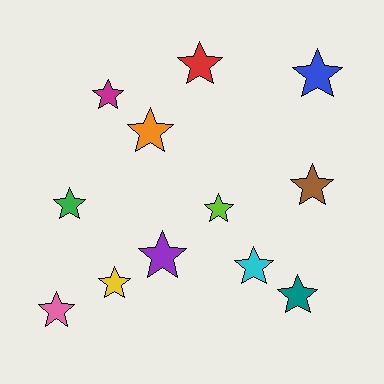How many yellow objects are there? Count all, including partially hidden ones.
There is 1 yellow object.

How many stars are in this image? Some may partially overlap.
There are 12 stars.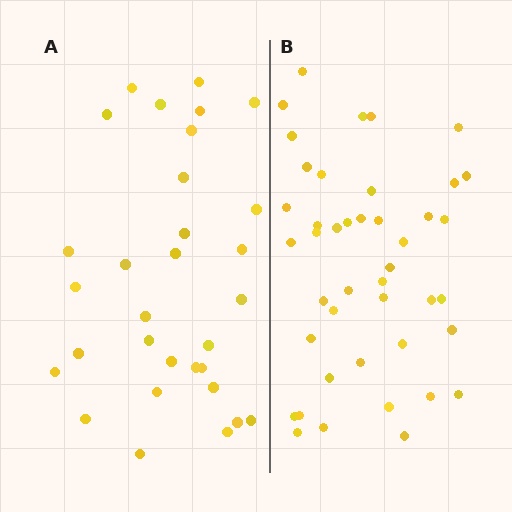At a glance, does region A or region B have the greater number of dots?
Region B (the right region) has more dots.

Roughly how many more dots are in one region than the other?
Region B has roughly 12 or so more dots than region A.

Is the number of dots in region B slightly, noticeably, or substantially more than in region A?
Region B has noticeably more, but not dramatically so. The ratio is roughly 1.4 to 1.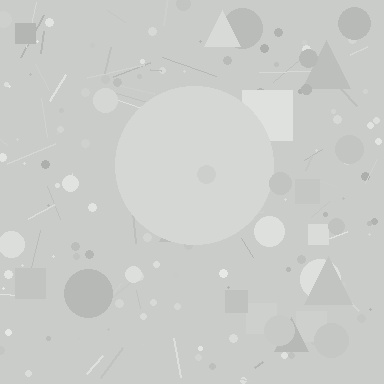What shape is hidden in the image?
A circle is hidden in the image.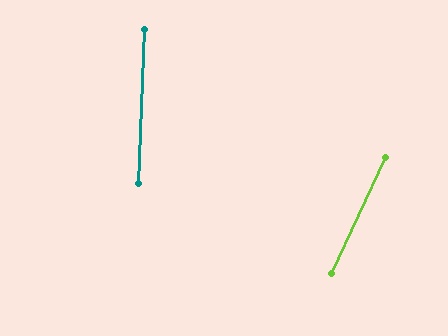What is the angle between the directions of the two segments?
Approximately 22 degrees.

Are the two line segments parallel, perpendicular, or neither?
Neither parallel nor perpendicular — they differ by about 22°.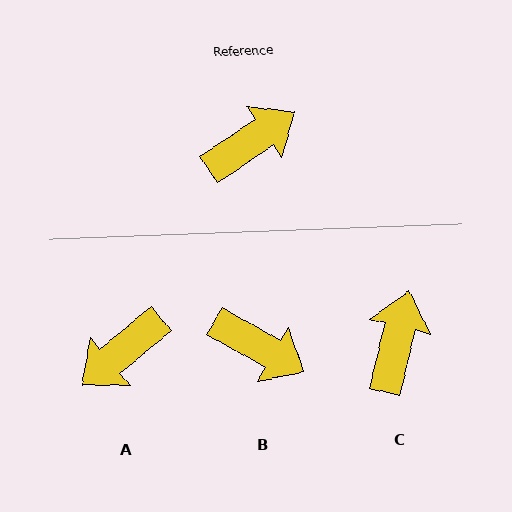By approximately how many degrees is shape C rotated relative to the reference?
Approximately 42 degrees counter-clockwise.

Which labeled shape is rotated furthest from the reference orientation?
A, about 174 degrees away.